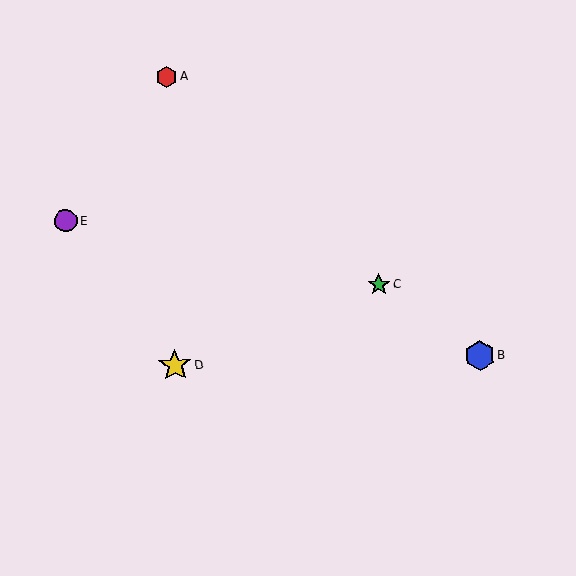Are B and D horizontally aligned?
Yes, both are at y≈355.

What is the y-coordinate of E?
Object E is at y≈221.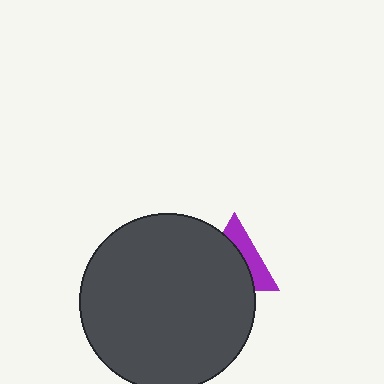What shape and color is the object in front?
The object in front is a dark gray circle.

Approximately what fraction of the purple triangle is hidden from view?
Roughly 62% of the purple triangle is hidden behind the dark gray circle.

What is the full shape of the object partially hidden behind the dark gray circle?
The partially hidden object is a purple triangle.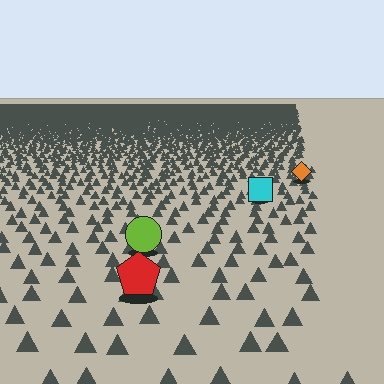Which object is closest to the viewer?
The red pentagon is closest. The texture marks near it are larger and more spread out.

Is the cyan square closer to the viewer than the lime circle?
No. The lime circle is closer — you can tell from the texture gradient: the ground texture is coarser near it.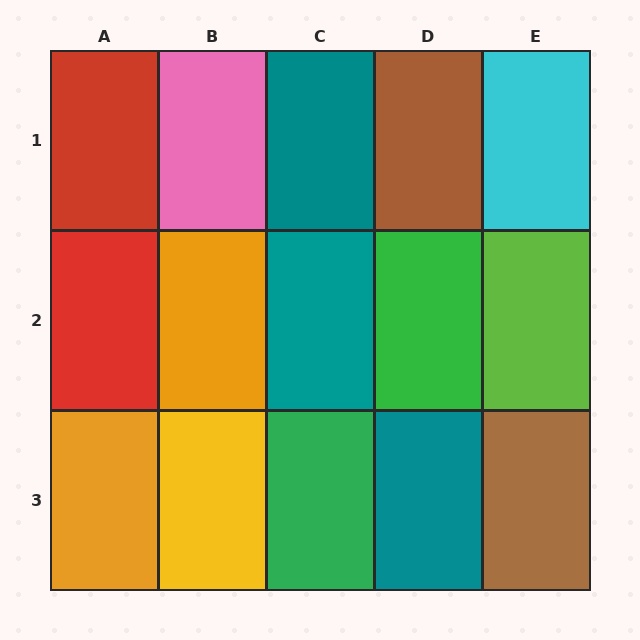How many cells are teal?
3 cells are teal.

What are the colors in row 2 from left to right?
Red, orange, teal, green, lime.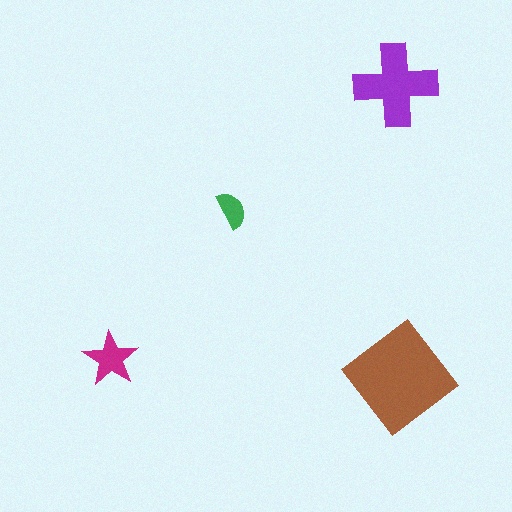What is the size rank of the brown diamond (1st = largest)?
1st.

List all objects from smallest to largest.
The green semicircle, the magenta star, the purple cross, the brown diamond.